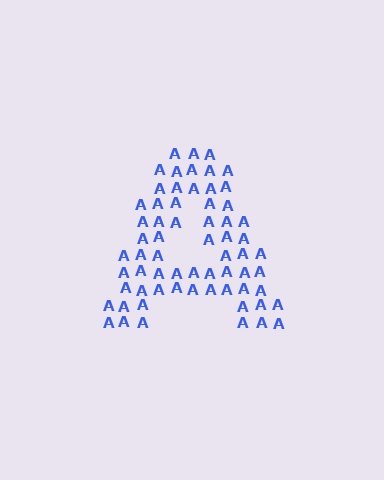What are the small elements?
The small elements are letter A's.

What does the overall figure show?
The overall figure shows the letter A.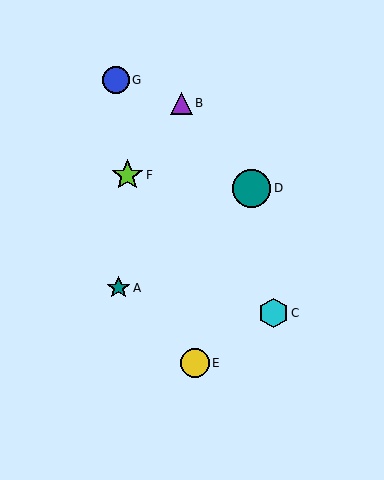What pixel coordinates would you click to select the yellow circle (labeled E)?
Click at (195, 363) to select the yellow circle E.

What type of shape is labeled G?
Shape G is a blue circle.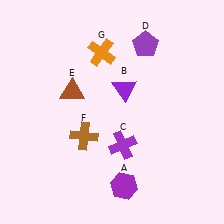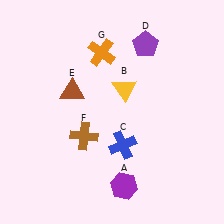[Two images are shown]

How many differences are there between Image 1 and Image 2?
There are 2 differences between the two images.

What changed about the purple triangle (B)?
In Image 1, B is purple. In Image 2, it changed to yellow.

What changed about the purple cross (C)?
In Image 1, C is purple. In Image 2, it changed to blue.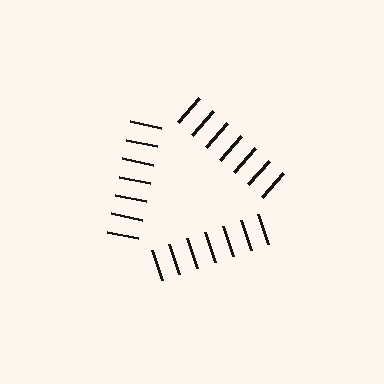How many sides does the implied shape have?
3 sides — the line-ends trace a triangle.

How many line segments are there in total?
21 — 7 along each of the 3 edges.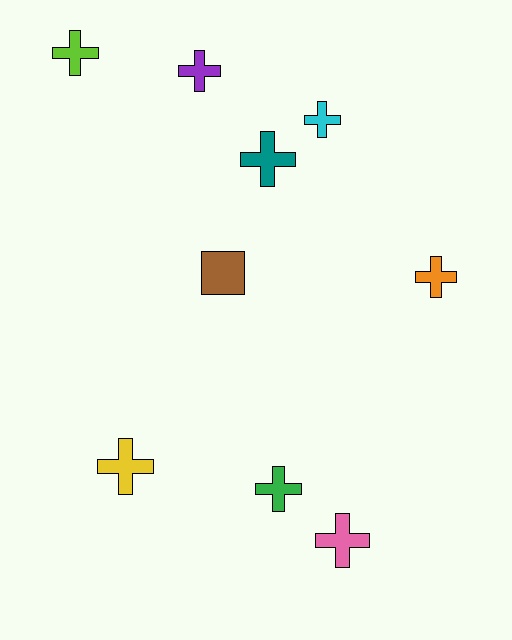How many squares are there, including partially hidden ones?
There is 1 square.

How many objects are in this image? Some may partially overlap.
There are 9 objects.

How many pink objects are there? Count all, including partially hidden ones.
There is 1 pink object.